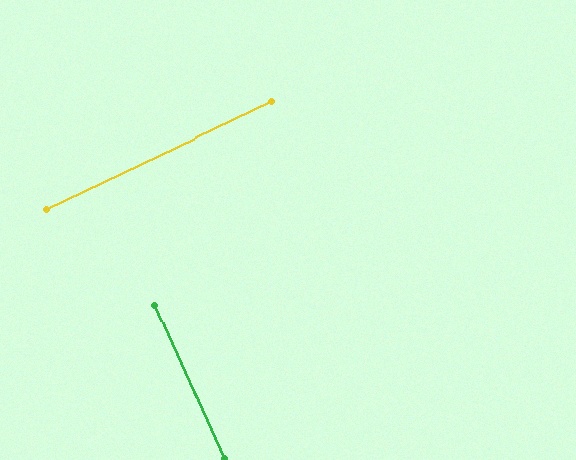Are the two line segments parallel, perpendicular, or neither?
Perpendicular — they meet at approximately 89°.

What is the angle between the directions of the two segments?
Approximately 89 degrees.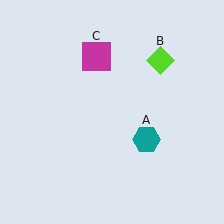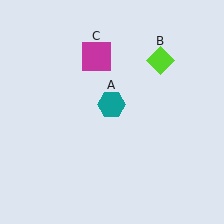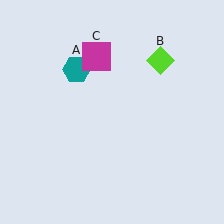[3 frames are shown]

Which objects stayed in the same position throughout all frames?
Lime diamond (object B) and magenta square (object C) remained stationary.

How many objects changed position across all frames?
1 object changed position: teal hexagon (object A).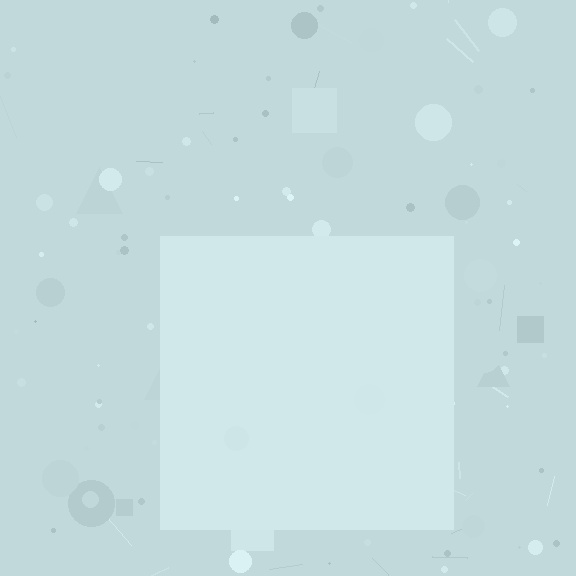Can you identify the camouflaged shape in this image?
The camouflaged shape is a square.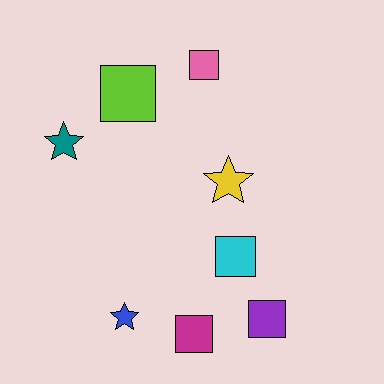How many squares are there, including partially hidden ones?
There are 5 squares.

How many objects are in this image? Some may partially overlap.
There are 8 objects.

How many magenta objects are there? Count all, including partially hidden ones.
There is 1 magenta object.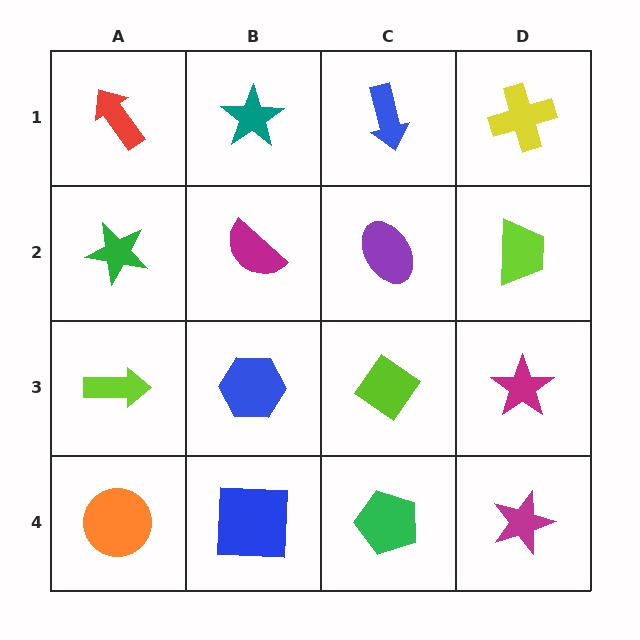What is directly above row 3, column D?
A lime trapezoid.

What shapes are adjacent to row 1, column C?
A purple ellipse (row 2, column C), a teal star (row 1, column B), a yellow cross (row 1, column D).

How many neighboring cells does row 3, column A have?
3.